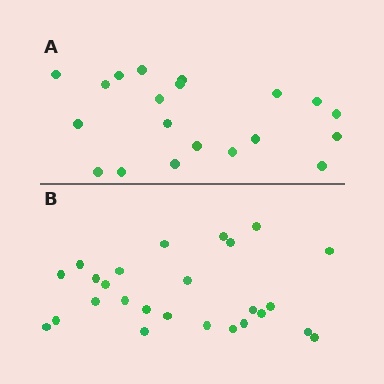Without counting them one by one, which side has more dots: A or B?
Region B (the bottom region) has more dots.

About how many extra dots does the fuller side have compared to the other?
Region B has about 6 more dots than region A.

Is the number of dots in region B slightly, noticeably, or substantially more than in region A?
Region B has noticeably more, but not dramatically so. The ratio is roughly 1.3 to 1.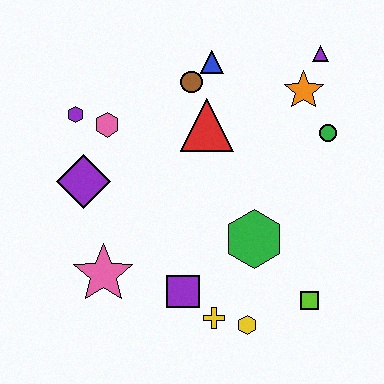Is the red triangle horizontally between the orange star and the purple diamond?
Yes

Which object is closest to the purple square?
The yellow cross is closest to the purple square.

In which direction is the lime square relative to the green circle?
The lime square is below the green circle.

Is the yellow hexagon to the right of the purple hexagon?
Yes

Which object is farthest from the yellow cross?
The purple triangle is farthest from the yellow cross.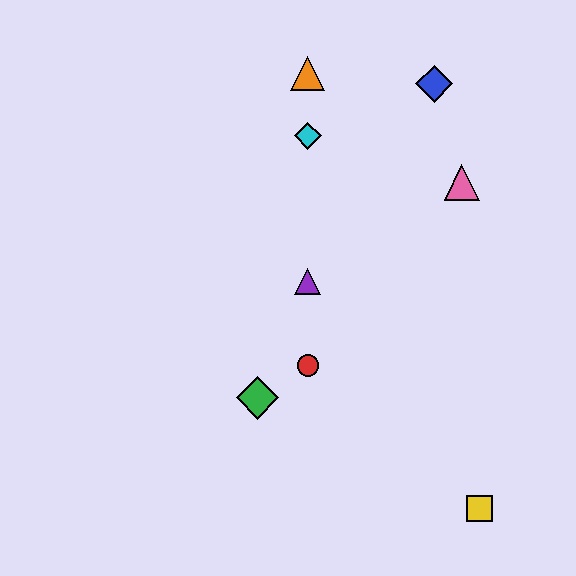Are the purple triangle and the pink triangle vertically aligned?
No, the purple triangle is at x≈308 and the pink triangle is at x≈462.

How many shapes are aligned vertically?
4 shapes (the red circle, the purple triangle, the orange triangle, the cyan diamond) are aligned vertically.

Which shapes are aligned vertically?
The red circle, the purple triangle, the orange triangle, the cyan diamond are aligned vertically.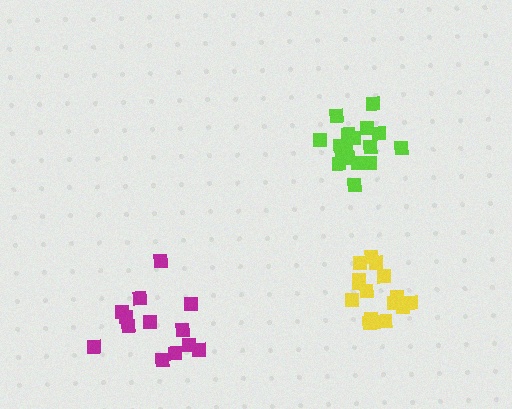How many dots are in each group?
Group 1: 18 dots, Group 2: 16 dots, Group 3: 13 dots (47 total).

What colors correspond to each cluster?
The clusters are colored: lime, yellow, magenta.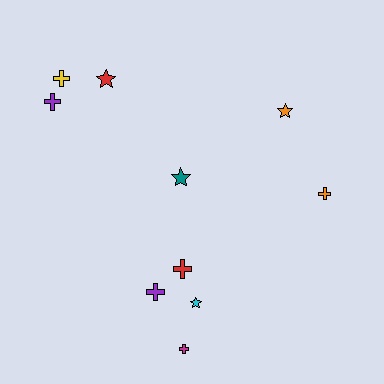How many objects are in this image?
There are 10 objects.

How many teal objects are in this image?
There is 1 teal object.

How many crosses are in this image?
There are 6 crosses.